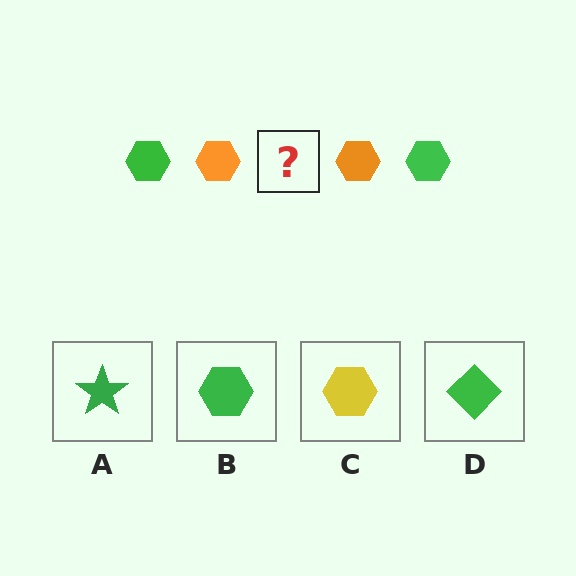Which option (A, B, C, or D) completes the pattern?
B.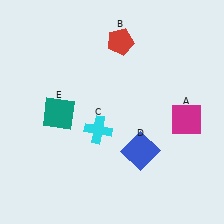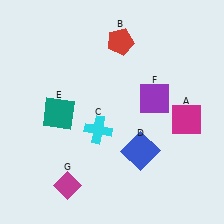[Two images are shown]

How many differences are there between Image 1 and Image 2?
There are 2 differences between the two images.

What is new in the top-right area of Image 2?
A purple square (F) was added in the top-right area of Image 2.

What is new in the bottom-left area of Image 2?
A magenta diamond (G) was added in the bottom-left area of Image 2.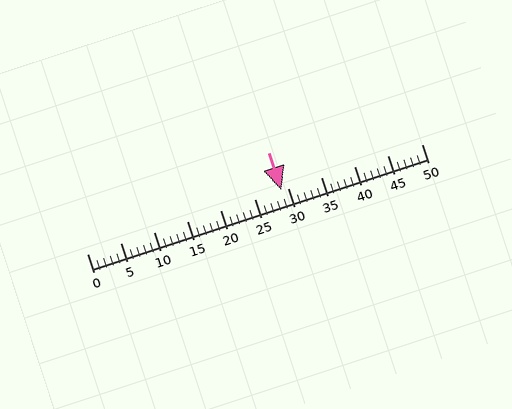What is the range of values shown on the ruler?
The ruler shows values from 0 to 50.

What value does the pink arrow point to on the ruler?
The pink arrow points to approximately 29.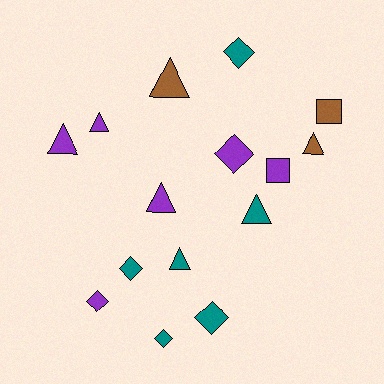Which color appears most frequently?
Teal, with 6 objects.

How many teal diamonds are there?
There are 4 teal diamonds.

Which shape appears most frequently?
Triangle, with 7 objects.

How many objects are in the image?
There are 15 objects.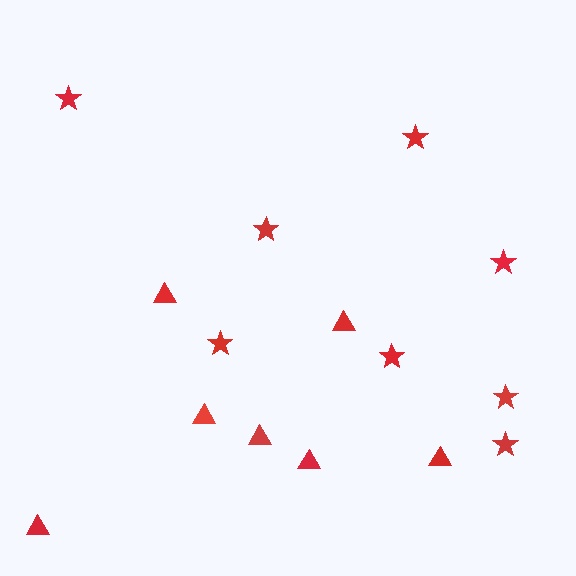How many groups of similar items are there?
There are 2 groups: one group of stars (8) and one group of triangles (7).